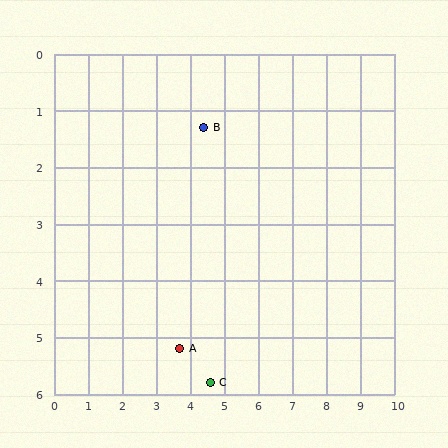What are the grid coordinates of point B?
Point B is at approximately (4.4, 1.3).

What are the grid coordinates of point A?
Point A is at approximately (3.7, 5.2).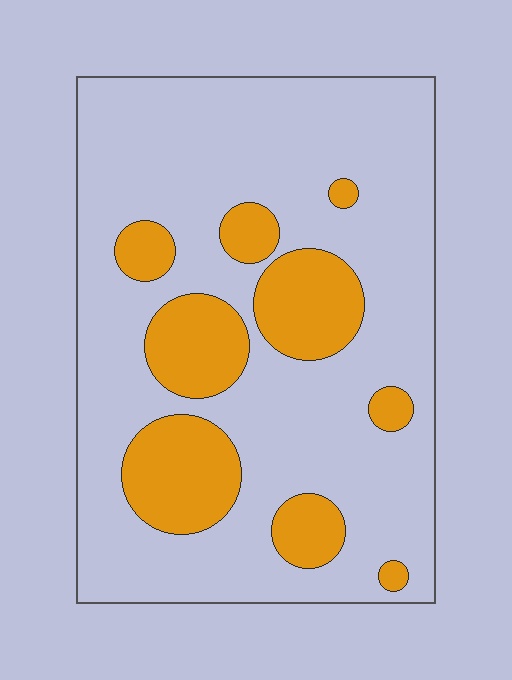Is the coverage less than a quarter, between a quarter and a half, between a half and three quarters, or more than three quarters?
Less than a quarter.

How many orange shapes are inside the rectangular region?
9.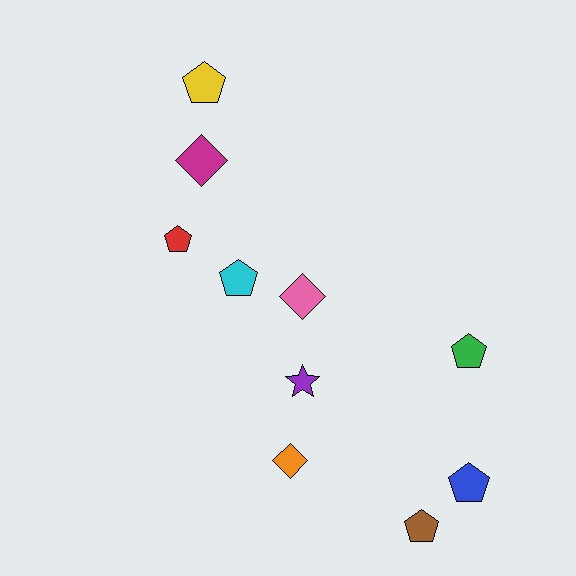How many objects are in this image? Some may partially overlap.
There are 10 objects.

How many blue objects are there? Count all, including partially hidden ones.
There is 1 blue object.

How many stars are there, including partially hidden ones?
There is 1 star.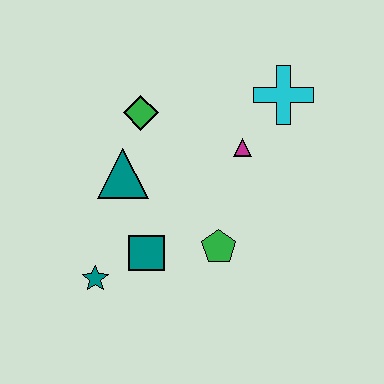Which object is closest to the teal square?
The teal star is closest to the teal square.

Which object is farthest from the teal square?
The cyan cross is farthest from the teal square.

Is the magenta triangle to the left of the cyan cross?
Yes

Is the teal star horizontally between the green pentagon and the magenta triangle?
No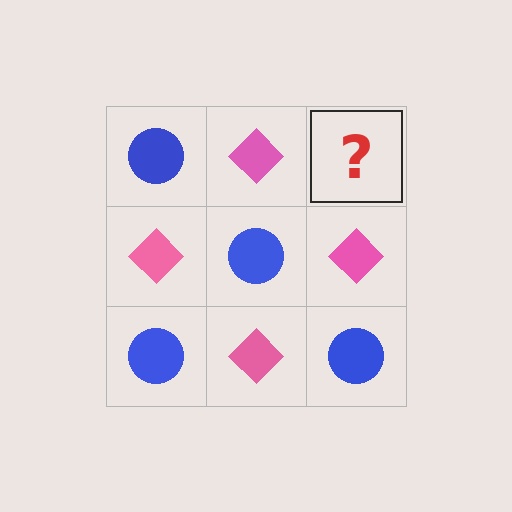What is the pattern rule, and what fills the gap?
The rule is that it alternates blue circle and pink diamond in a checkerboard pattern. The gap should be filled with a blue circle.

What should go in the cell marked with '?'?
The missing cell should contain a blue circle.